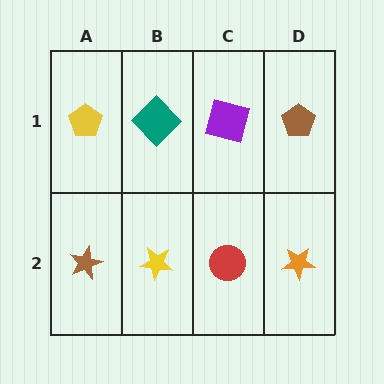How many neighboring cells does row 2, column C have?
3.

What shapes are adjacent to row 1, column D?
An orange star (row 2, column D), a purple square (row 1, column C).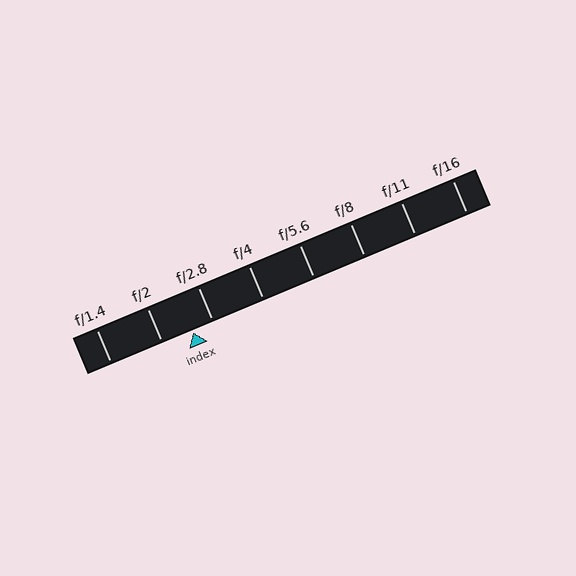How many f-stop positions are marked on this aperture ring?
There are 8 f-stop positions marked.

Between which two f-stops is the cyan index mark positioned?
The index mark is between f/2 and f/2.8.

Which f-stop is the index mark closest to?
The index mark is closest to f/2.8.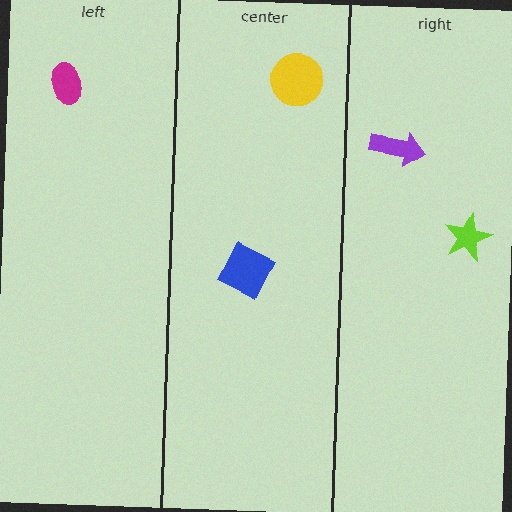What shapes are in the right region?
The lime star, the purple arrow.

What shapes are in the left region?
The magenta ellipse.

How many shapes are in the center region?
2.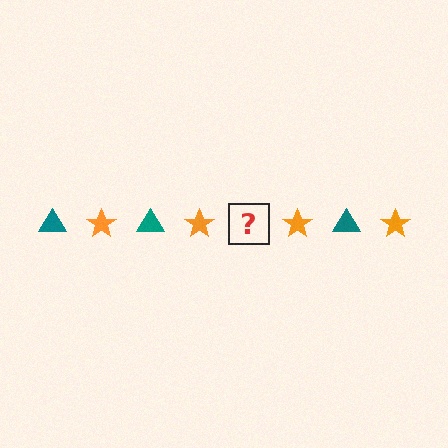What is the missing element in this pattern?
The missing element is a teal triangle.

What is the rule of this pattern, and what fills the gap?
The rule is that the pattern alternates between teal triangle and orange star. The gap should be filled with a teal triangle.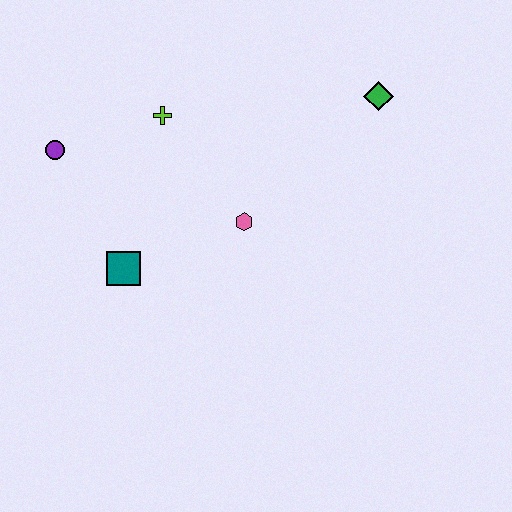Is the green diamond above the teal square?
Yes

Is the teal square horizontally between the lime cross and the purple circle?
Yes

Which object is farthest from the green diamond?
The purple circle is farthest from the green diamond.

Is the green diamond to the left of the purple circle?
No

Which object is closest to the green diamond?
The pink hexagon is closest to the green diamond.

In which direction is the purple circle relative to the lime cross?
The purple circle is to the left of the lime cross.